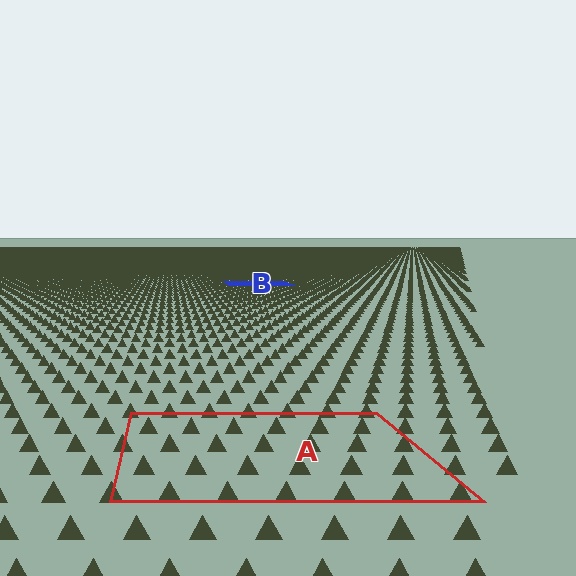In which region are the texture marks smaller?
The texture marks are smaller in region B, because it is farther away.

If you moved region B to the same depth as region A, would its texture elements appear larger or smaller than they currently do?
They would appear larger. At a closer depth, the same texture elements are projected at a bigger on-screen size.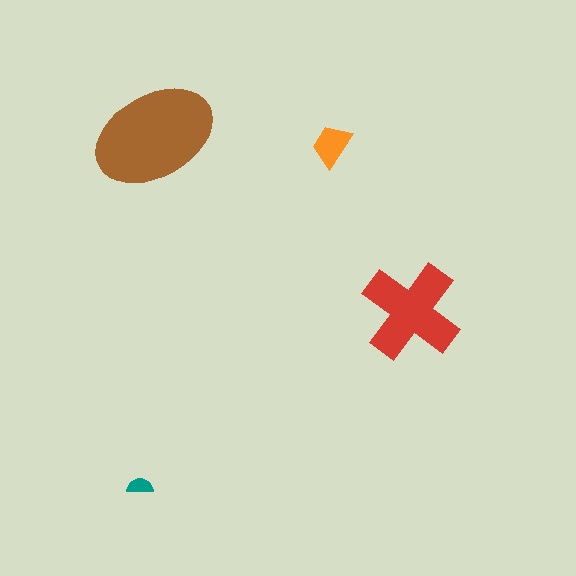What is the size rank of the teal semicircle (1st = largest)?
4th.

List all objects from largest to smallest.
The brown ellipse, the red cross, the orange trapezoid, the teal semicircle.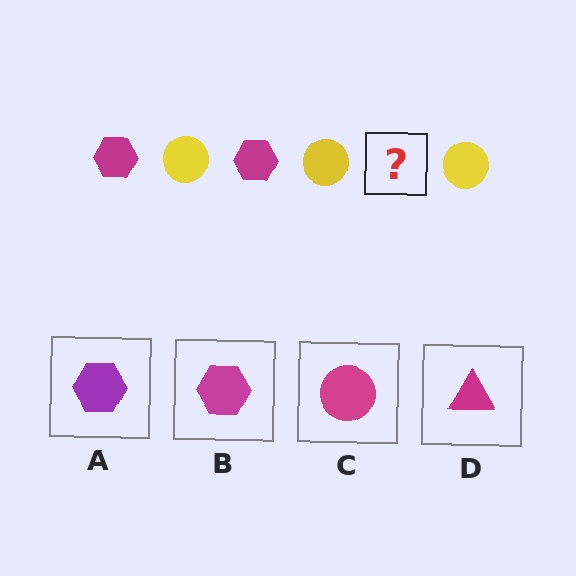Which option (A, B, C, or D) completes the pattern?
B.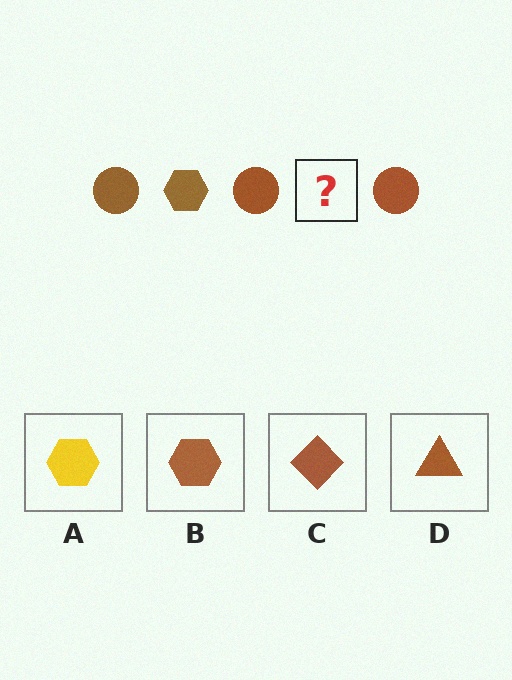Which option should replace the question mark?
Option B.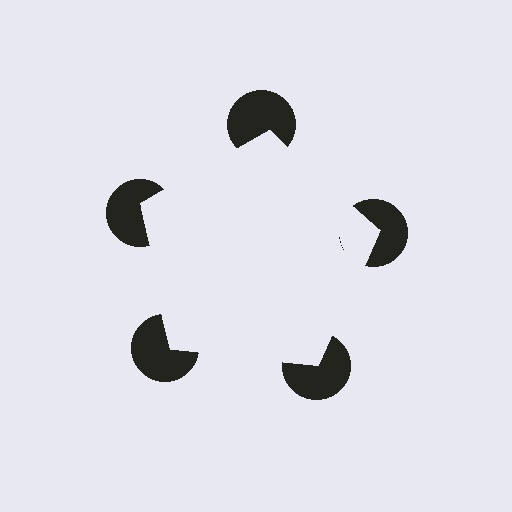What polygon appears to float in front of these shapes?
An illusory pentagon — its edges are inferred from the aligned wedge cuts in the pac-man discs, not physically drawn.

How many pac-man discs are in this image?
There are 5 — one at each vertex of the illusory pentagon.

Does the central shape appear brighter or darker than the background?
It typically appears slightly brighter than the background, even though no actual brightness change is drawn.